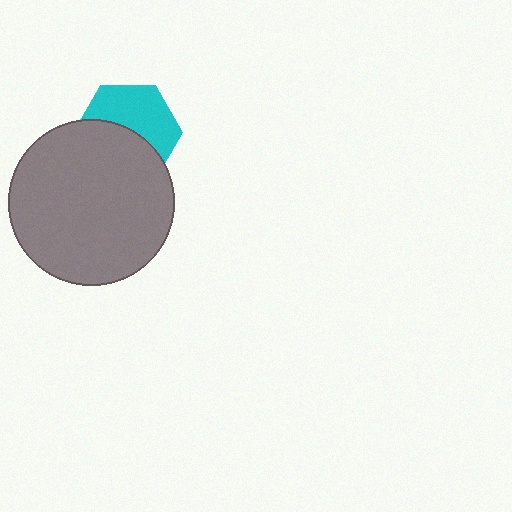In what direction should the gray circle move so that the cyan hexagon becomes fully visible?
The gray circle should move down. That is the shortest direction to clear the overlap and leave the cyan hexagon fully visible.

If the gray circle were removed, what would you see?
You would see the complete cyan hexagon.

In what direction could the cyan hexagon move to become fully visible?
The cyan hexagon could move up. That would shift it out from behind the gray circle entirely.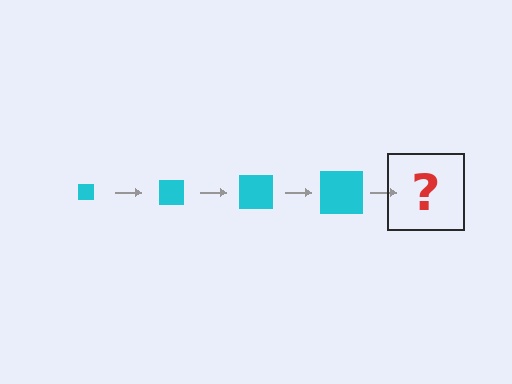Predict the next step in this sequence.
The next step is a cyan square, larger than the previous one.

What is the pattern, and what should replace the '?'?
The pattern is that the square gets progressively larger each step. The '?' should be a cyan square, larger than the previous one.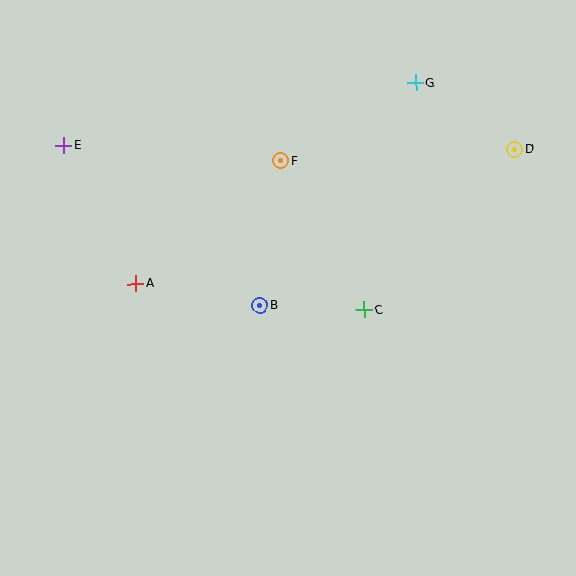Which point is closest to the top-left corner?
Point E is closest to the top-left corner.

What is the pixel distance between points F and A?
The distance between F and A is 190 pixels.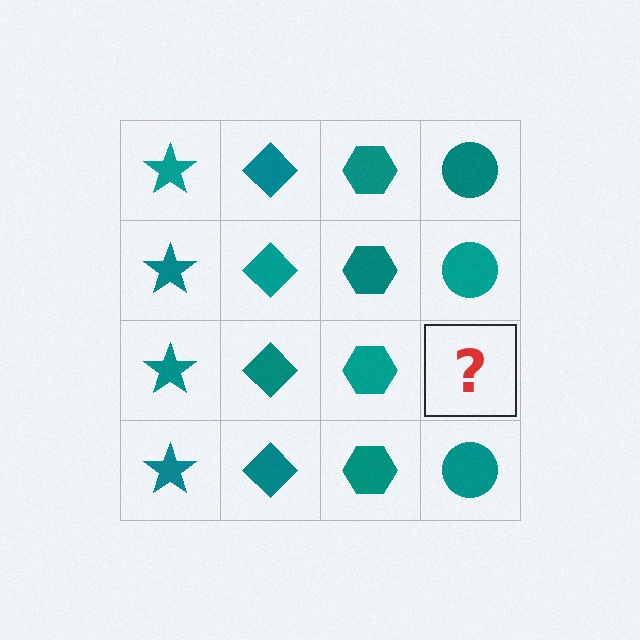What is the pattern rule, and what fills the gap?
The rule is that each column has a consistent shape. The gap should be filled with a teal circle.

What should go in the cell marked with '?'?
The missing cell should contain a teal circle.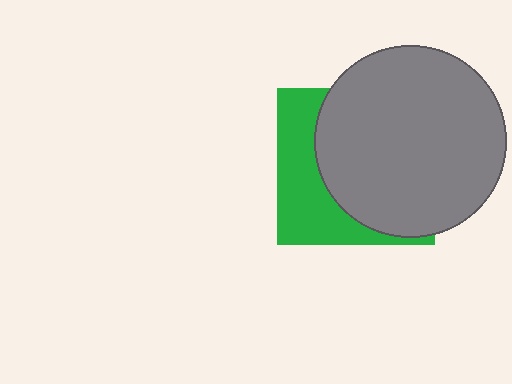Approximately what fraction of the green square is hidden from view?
Roughly 64% of the green square is hidden behind the gray circle.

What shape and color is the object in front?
The object in front is a gray circle.